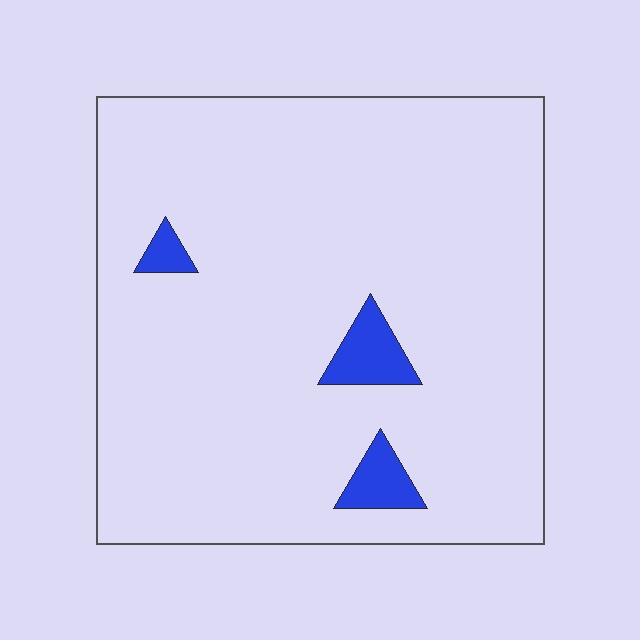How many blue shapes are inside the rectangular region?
3.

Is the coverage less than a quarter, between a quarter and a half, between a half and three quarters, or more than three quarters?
Less than a quarter.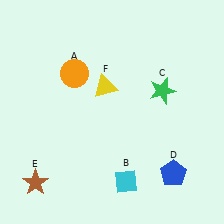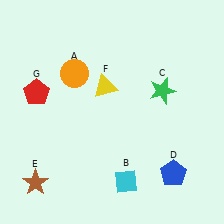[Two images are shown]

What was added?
A red pentagon (G) was added in Image 2.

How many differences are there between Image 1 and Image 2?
There is 1 difference between the two images.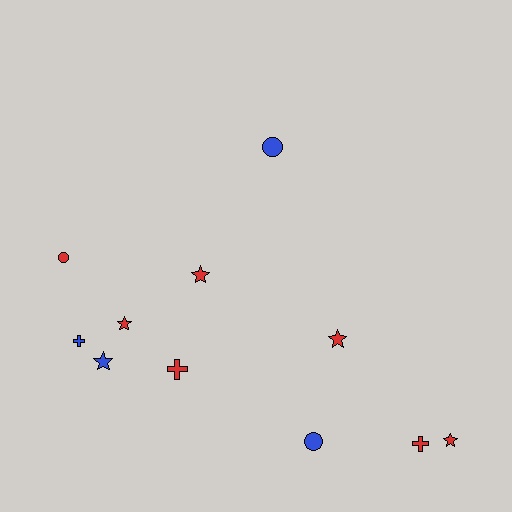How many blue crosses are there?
There is 1 blue cross.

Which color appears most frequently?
Red, with 7 objects.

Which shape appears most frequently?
Star, with 5 objects.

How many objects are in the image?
There are 11 objects.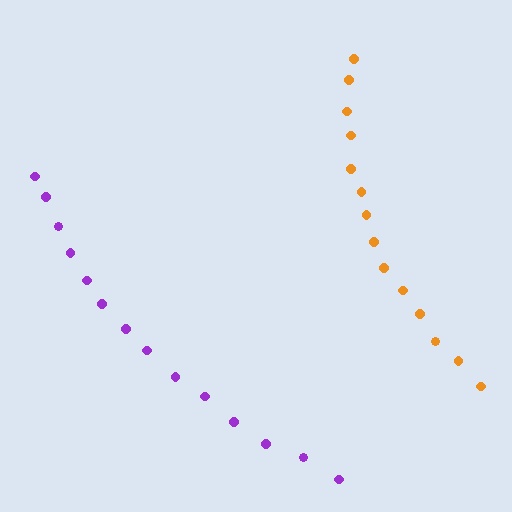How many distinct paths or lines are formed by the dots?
There are 2 distinct paths.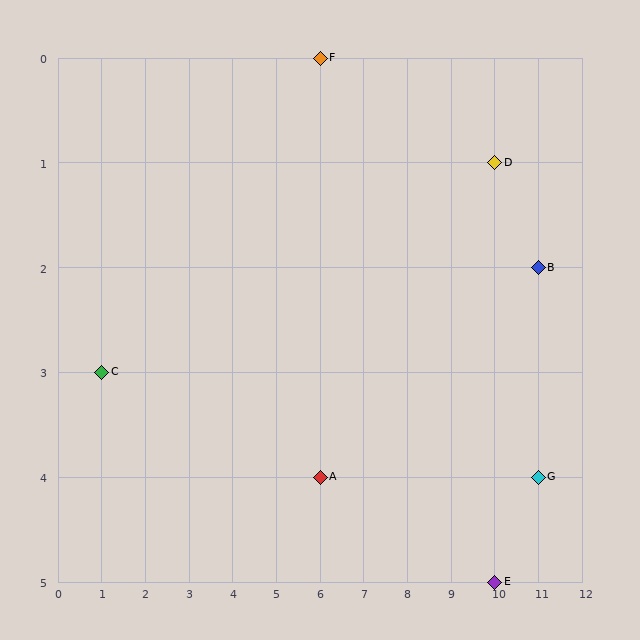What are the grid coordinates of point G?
Point G is at grid coordinates (11, 4).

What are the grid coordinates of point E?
Point E is at grid coordinates (10, 5).